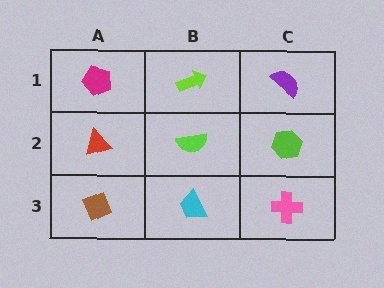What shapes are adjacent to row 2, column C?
A purple semicircle (row 1, column C), a pink cross (row 3, column C), a lime semicircle (row 2, column B).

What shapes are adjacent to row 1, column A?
A red triangle (row 2, column A), a lime arrow (row 1, column B).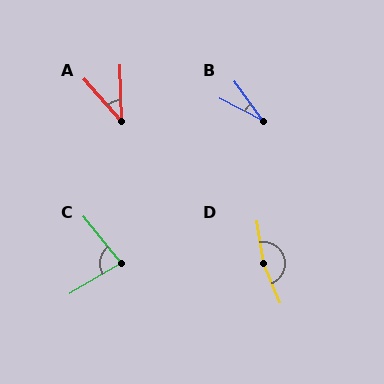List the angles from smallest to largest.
B (27°), A (40°), C (82°), D (166°).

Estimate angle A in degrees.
Approximately 40 degrees.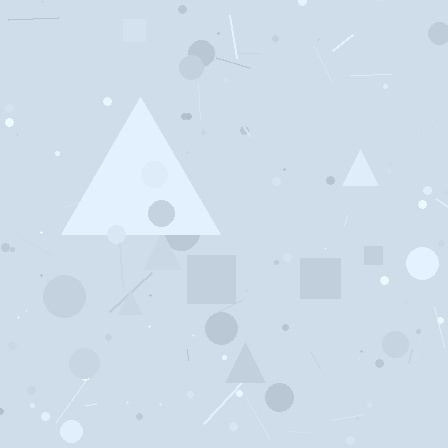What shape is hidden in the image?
A triangle is hidden in the image.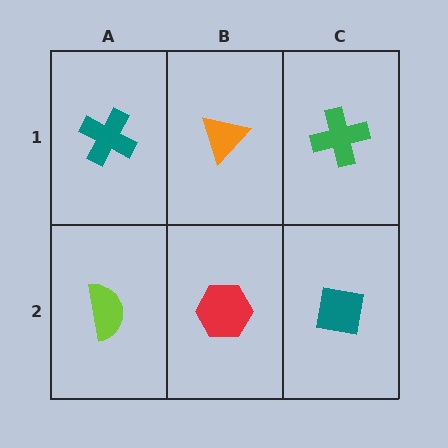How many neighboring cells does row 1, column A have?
2.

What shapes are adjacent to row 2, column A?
A teal cross (row 1, column A), a red hexagon (row 2, column B).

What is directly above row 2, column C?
A green cross.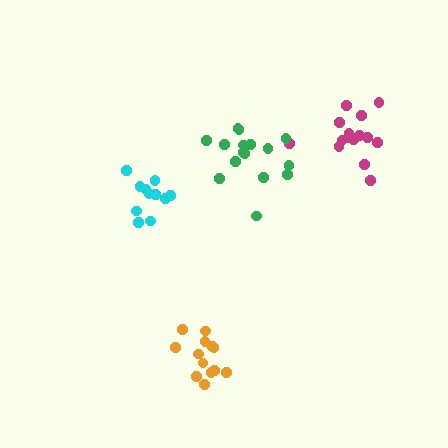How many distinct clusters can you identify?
There are 4 distinct clusters.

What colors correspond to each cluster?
The clusters are colored: magenta, cyan, orange, green.